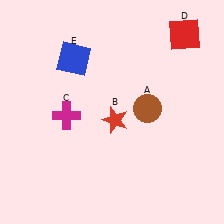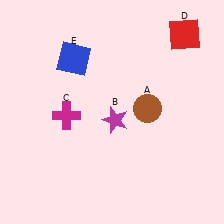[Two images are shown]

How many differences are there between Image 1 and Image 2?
There is 1 difference between the two images.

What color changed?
The star (B) changed from red in Image 1 to magenta in Image 2.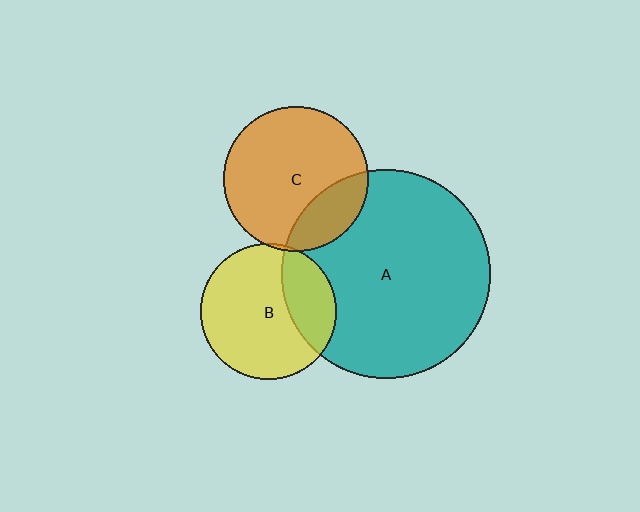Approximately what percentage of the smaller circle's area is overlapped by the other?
Approximately 5%.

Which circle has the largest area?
Circle A (teal).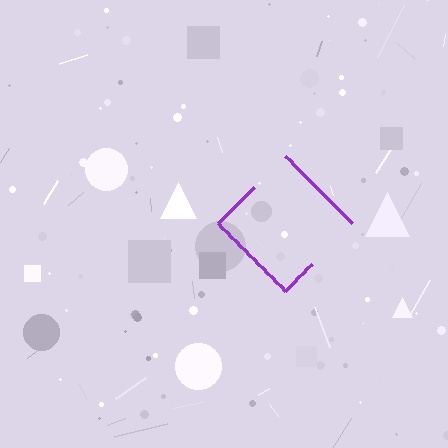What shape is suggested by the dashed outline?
The dashed outline suggests a diamond.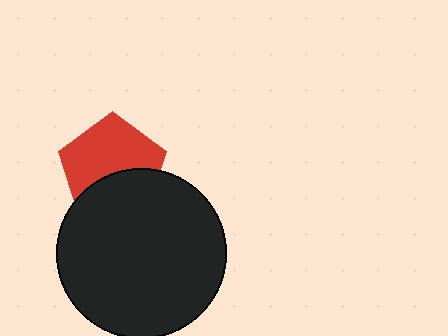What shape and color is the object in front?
The object in front is a black circle.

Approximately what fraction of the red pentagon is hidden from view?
Roughly 39% of the red pentagon is hidden behind the black circle.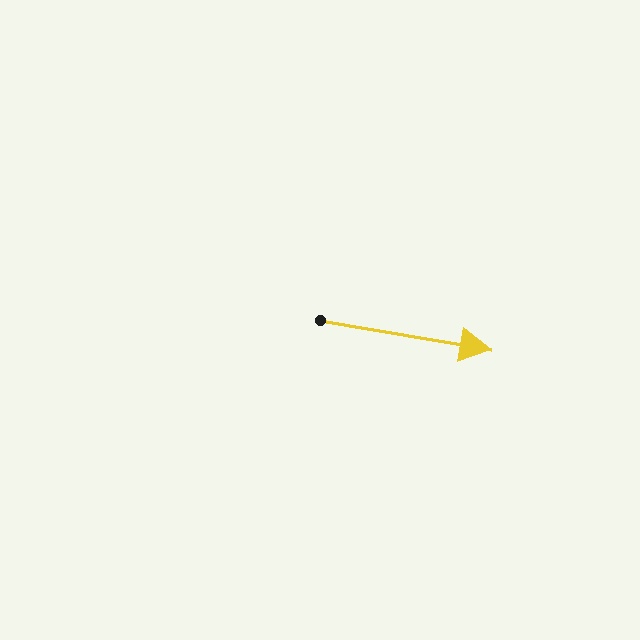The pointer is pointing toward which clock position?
Roughly 3 o'clock.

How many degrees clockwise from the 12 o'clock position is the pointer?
Approximately 100 degrees.